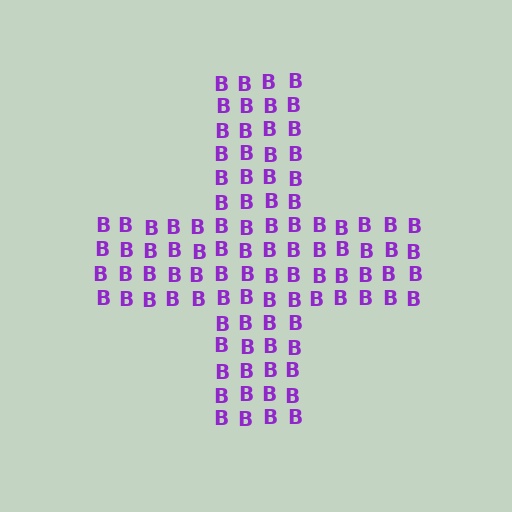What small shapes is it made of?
It is made of small letter B's.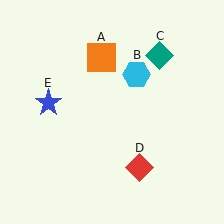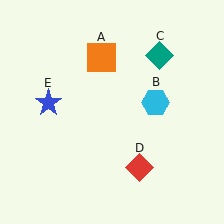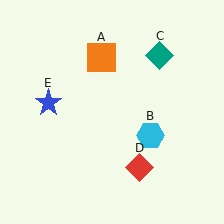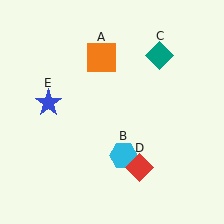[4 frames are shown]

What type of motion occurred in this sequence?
The cyan hexagon (object B) rotated clockwise around the center of the scene.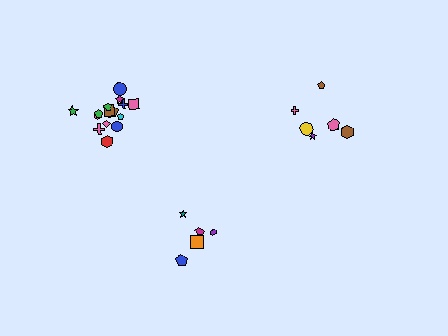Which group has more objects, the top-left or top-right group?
The top-left group.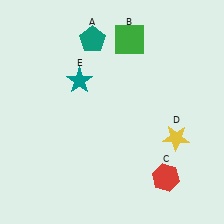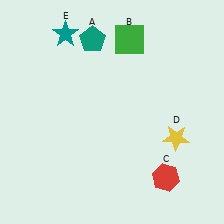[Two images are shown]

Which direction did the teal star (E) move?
The teal star (E) moved up.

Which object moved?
The teal star (E) moved up.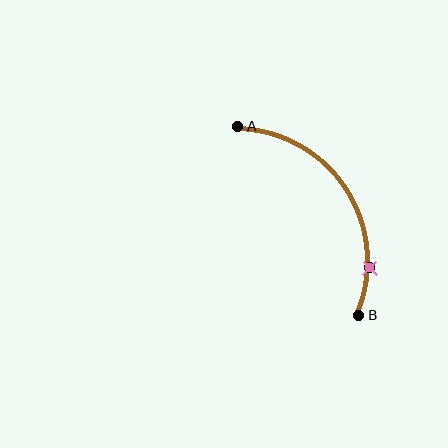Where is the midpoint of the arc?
The arc midpoint is the point on the curve farthest from the straight line joining A and B. It sits to the right of that line.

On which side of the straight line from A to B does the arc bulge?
The arc bulges to the right of the straight line connecting A and B.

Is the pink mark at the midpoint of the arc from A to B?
No. The pink mark lies on the arc but is closer to endpoint B. The arc midpoint would be at the point on the curve equidistant along the arc from both A and B.